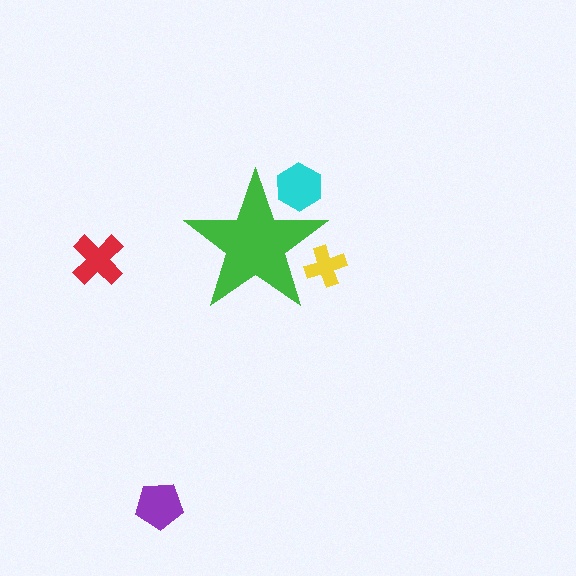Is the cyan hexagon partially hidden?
Yes, the cyan hexagon is partially hidden behind the green star.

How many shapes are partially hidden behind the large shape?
2 shapes are partially hidden.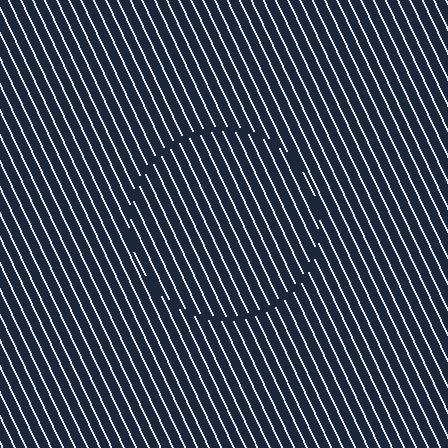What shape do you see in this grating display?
An illusory circle. The interior of the shape contains the same grating, shifted by half a period — the contour is defined by the phase discontinuity where line-ends from the inner and outer gratings abut.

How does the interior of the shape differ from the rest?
The interior of the shape contains the same grating, shifted by half a period — the contour is defined by the phase discontinuity where line-ends from the inner and outer gratings abut.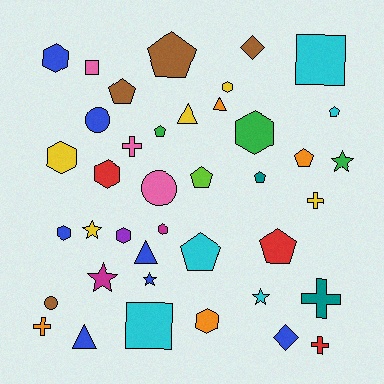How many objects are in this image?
There are 40 objects.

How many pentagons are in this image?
There are 9 pentagons.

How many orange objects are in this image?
There are 4 orange objects.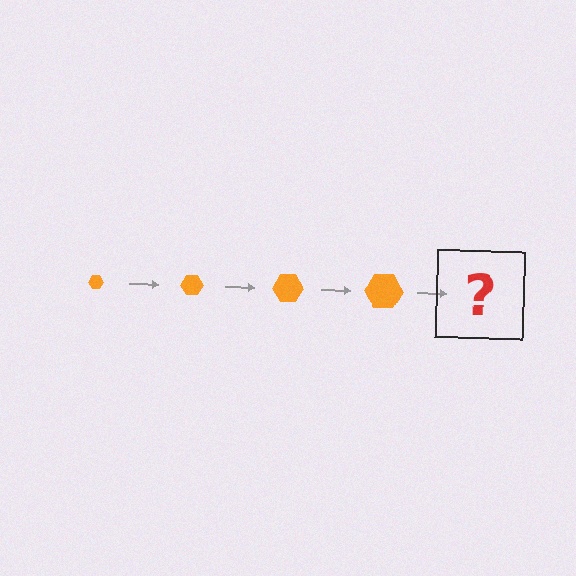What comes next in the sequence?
The next element should be an orange hexagon, larger than the previous one.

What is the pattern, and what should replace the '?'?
The pattern is that the hexagon gets progressively larger each step. The '?' should be an orange hexagon, larger than the previous one.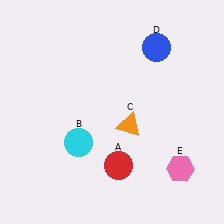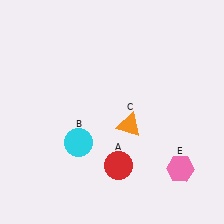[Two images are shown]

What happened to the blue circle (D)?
The blue circle (D) was removed in Image 2. It was in the top-right area of Image 1.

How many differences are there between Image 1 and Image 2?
There is 1 difference between the two images.